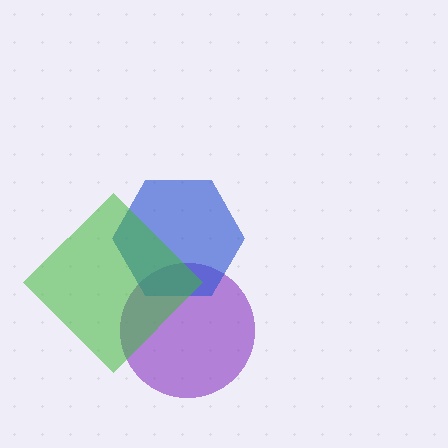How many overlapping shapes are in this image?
There are 3 overlapping shapes in the image.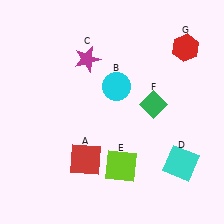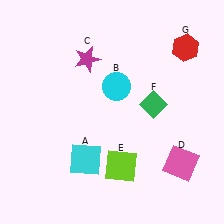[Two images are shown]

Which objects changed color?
A changed from red to cyan. D changed from cyan to pink.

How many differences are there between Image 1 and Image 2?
There are 2 differences between the two images.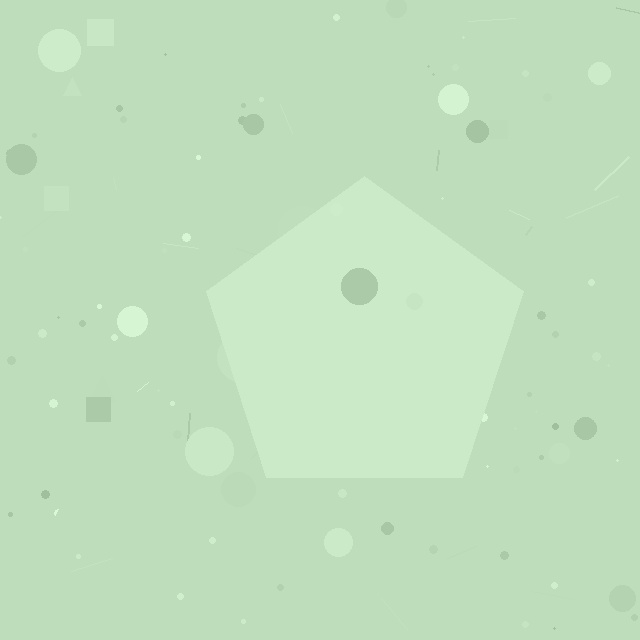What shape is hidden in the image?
A pentagon is hidden in the image.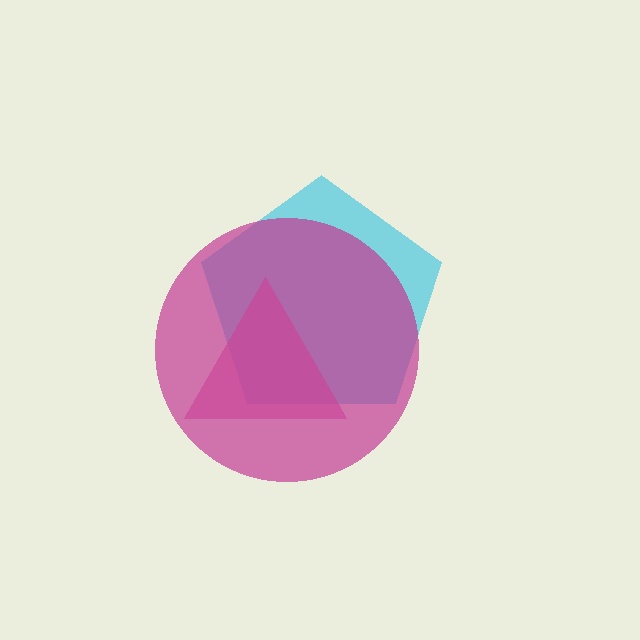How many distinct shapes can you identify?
There are 3 distinct shapes: a cyan pentagon, a pink triangle, a magenta circle.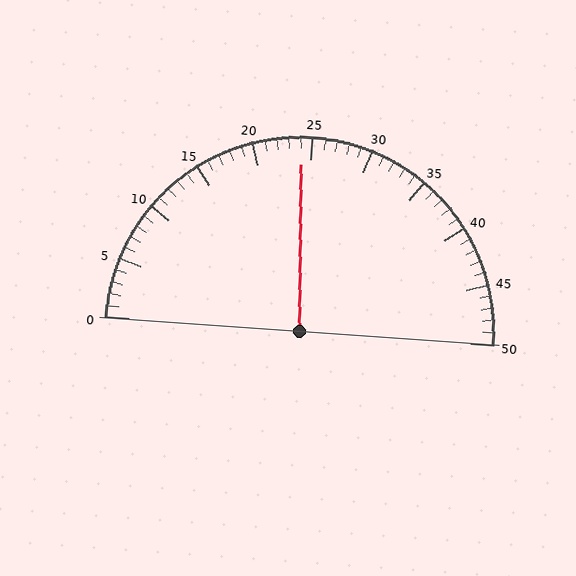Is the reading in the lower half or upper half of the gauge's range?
The reading is in the lower half of the range (0 to 50).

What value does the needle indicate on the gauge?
The needle indicates approximately 24.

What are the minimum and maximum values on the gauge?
The gauge ranges from 0 to 50.